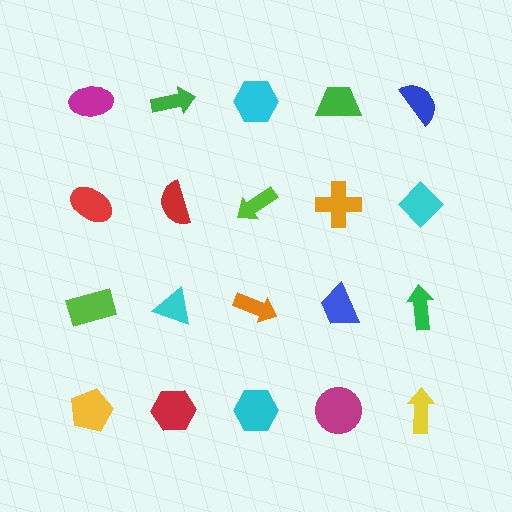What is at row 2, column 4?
An orange cross.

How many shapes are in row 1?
5 shapes.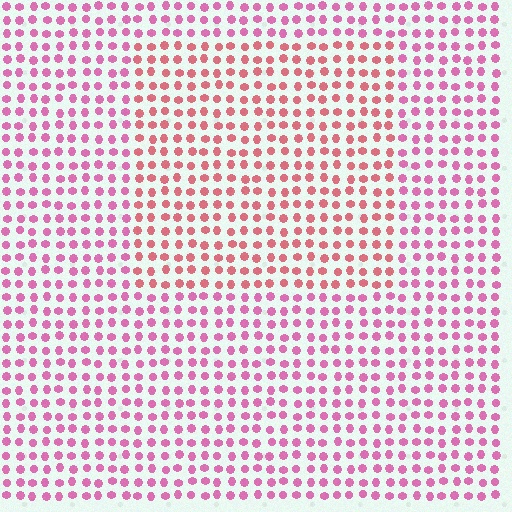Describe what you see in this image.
The image is filled with small pink elements in a uniform arrangement. A rectangle-shaped region is visible where the elements are tinted to a slightly different hue, forming a subtle color boundary.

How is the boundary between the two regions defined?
The boundary is defined purely by a slight shift in hue (about 29 degrees). Spacing, size, and orientation are identical on both sides.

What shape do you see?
I see a rectangle.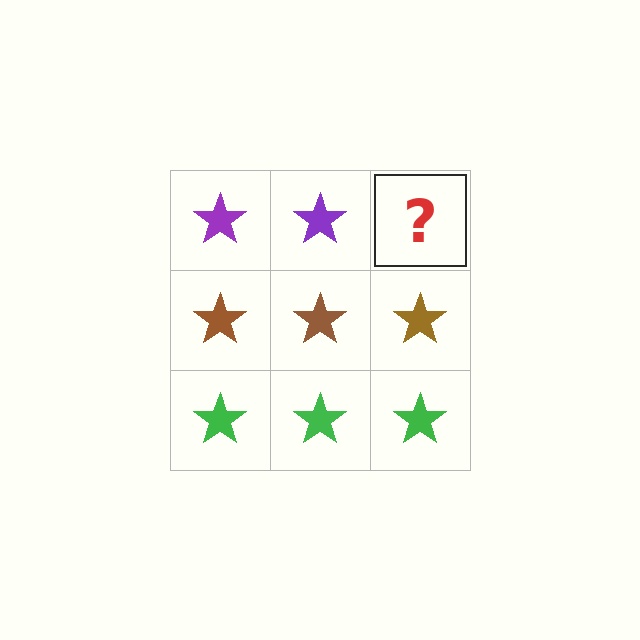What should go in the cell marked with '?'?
The missing cell should contain a purple star.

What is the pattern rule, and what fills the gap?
The rule is that each row has a consistent color. The gap should be filled with a purple star.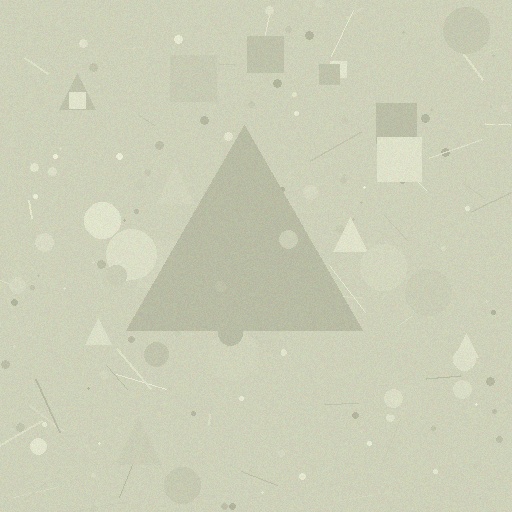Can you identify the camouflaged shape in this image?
The camouflaged shape is a triangle.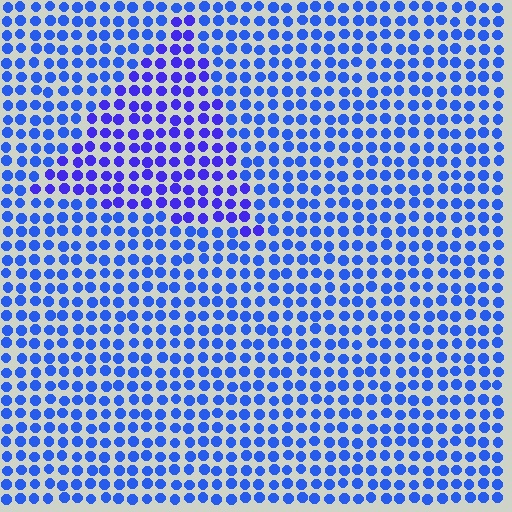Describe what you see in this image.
The image is filled with small blue elements in a uniform arrangement. A triangle-shaped region is visible where the elements are tinted to a slightly different hue, forming a subtle color boundary.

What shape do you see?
I see a triangle.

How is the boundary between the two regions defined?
The boundary is defined purely by a slight shift in hue (about 25 degrees). Spacing, size, and orientation are identical on both sides.